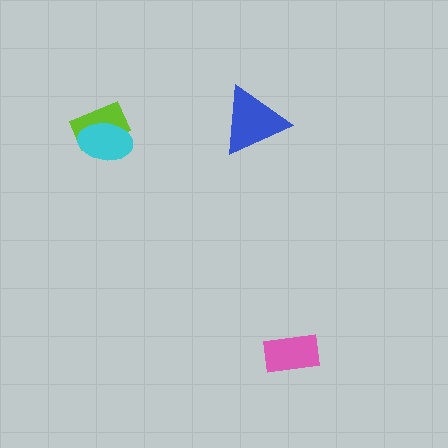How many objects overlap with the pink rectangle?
0 objects overlap with the pink rectangle.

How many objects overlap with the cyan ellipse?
1 object overlaps with the cyan ellipse.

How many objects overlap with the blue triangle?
0 objects overlap with the blue triangle.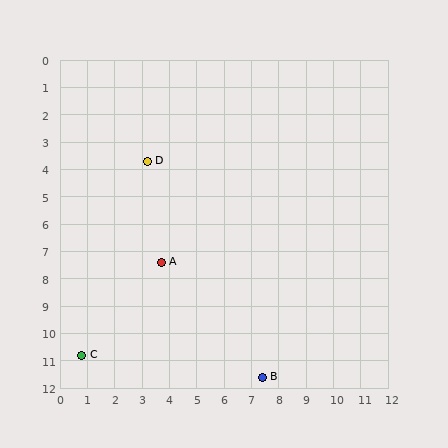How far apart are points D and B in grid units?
Points D and B are about 8.9 grid units apart.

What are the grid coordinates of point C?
Point C is at approximately (0.8, 10.8).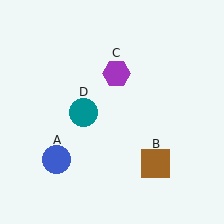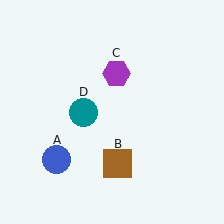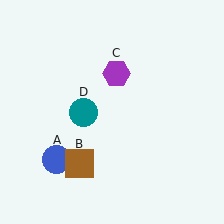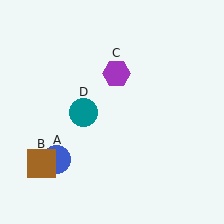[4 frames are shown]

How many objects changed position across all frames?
1 object changed position: brown square (object B).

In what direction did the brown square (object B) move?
The brown square (object B) moved left.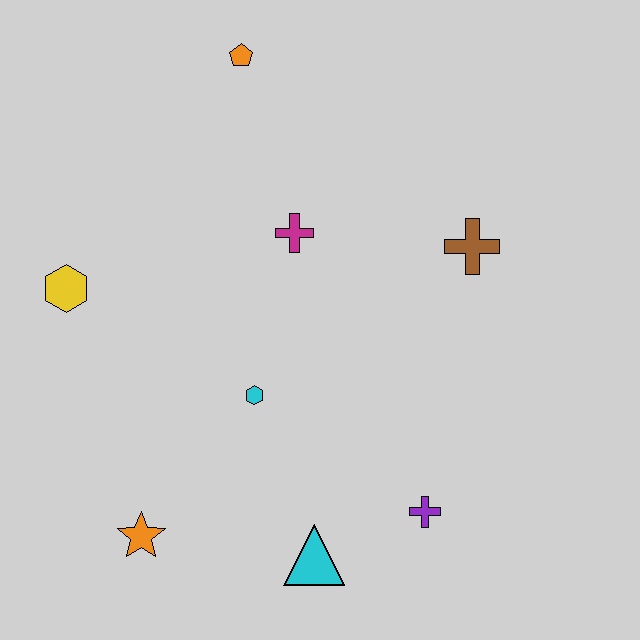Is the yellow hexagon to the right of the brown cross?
No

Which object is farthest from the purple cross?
The orange pentagon is farthest from the purple cross.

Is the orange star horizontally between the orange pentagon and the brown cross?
No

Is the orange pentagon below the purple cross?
No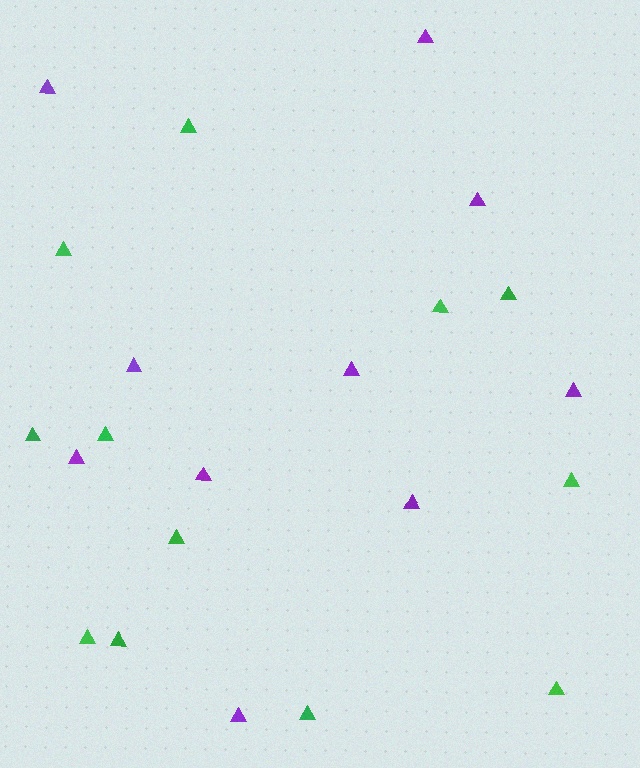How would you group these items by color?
There are 2 groups: one group of green triangles (12) and one group of purple triangles (10).